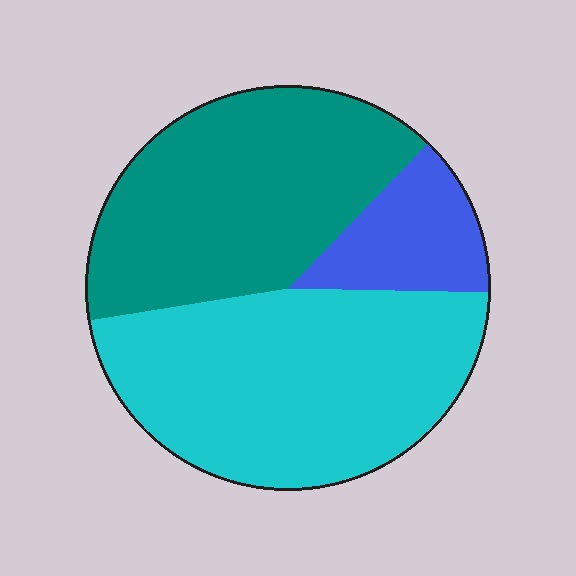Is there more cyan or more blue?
Cyan.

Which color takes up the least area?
Blue, at roughly 15%.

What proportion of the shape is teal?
Teal takes up about two fifths (2/5) of the shape.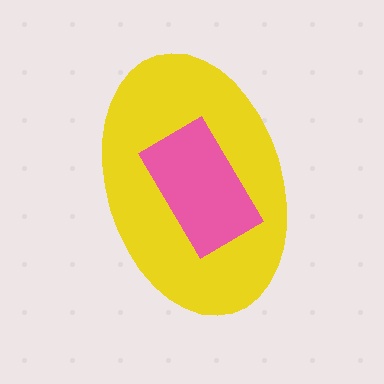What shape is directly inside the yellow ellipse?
The pink rectangle.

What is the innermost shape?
The pink rectangle.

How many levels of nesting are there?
2.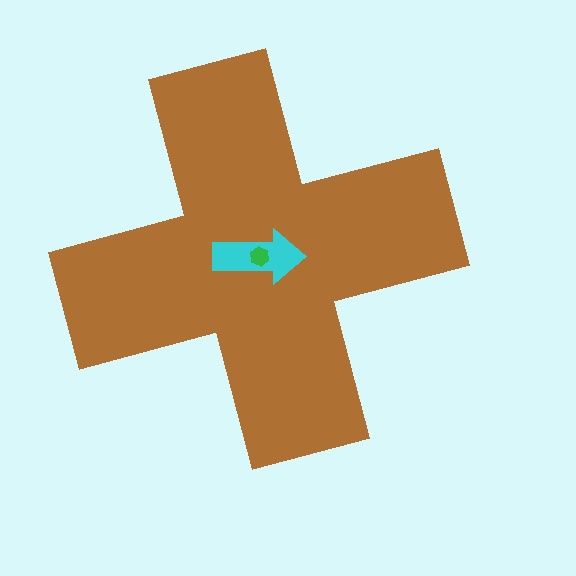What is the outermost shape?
The brown cross.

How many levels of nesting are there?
3.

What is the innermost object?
The green hexagon.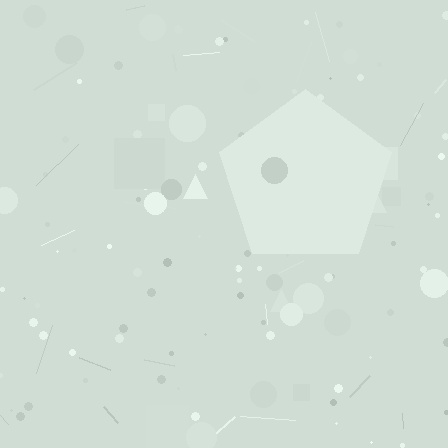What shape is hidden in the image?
A pentagon is hidden in the image.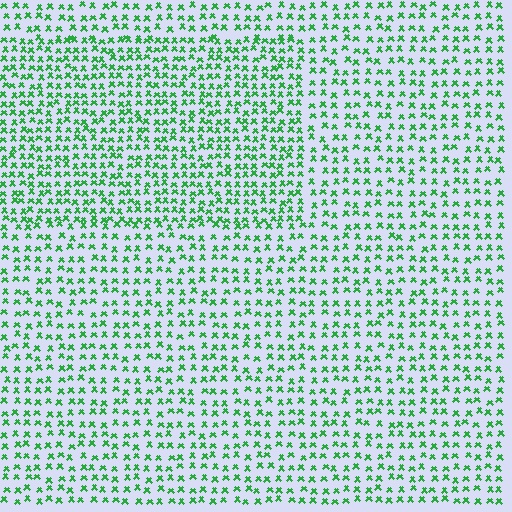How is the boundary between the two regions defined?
The boundary is defined by a change in element density (approximately 1.5x ratio). All elements are the same color, size, and shape.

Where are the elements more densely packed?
The elements are more densely packed inside the rectangle boundary.